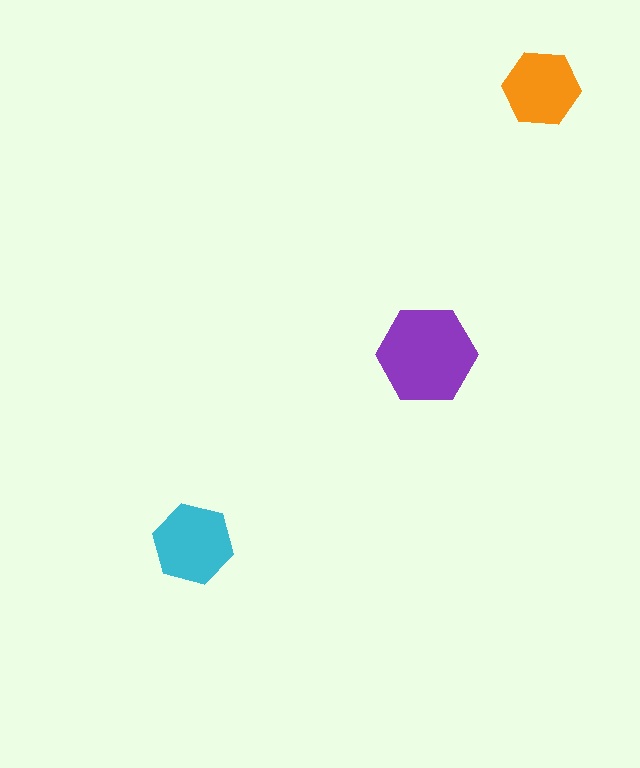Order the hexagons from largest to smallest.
the purple one, the cyan one, the orange one.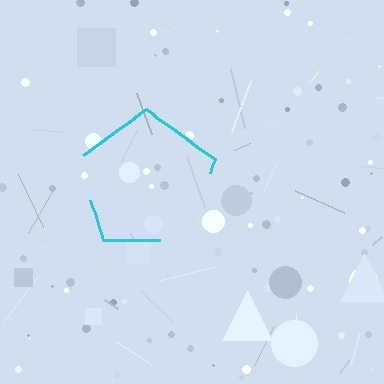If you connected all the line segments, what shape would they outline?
They would outline a pentagon.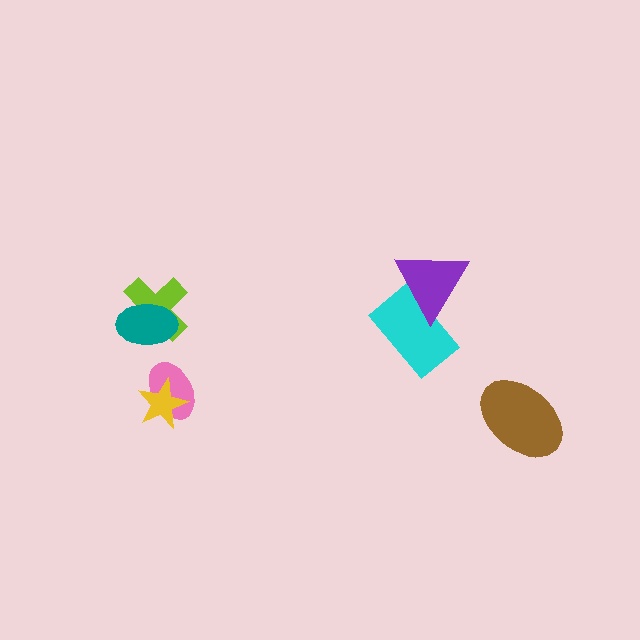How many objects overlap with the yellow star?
1 object overlaps with the yellow star.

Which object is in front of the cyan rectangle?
The purple triangle is in front of the cyan rectangle.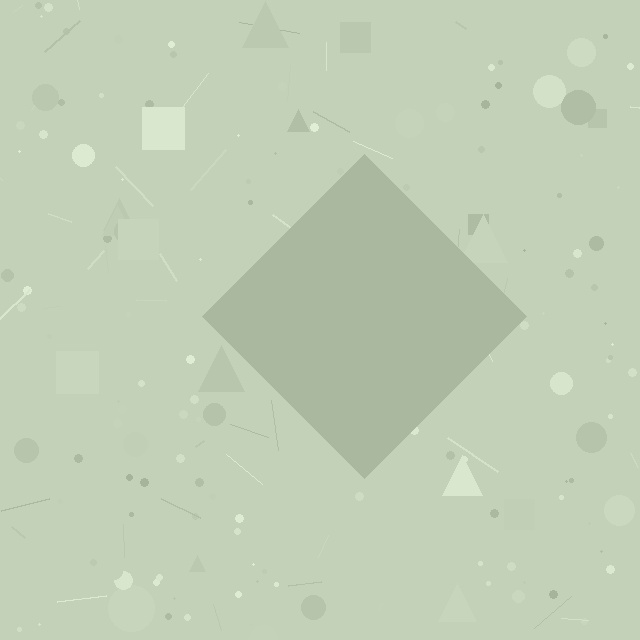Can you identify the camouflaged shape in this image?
The camouflaged shape is a diamond.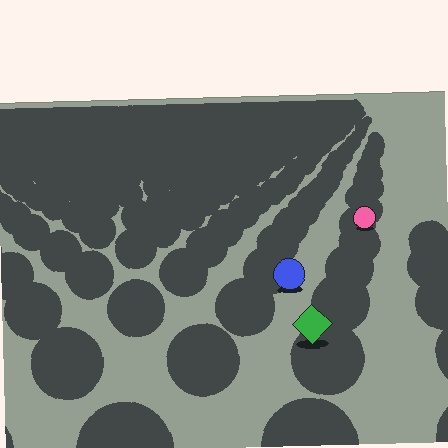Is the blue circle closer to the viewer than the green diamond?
No. The green diamond is closer — you can tell from the texture gradient: the ground texture is coarser near it.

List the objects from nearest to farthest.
From nearest to farthest: the green diamond, the blue circle, the pink circle.